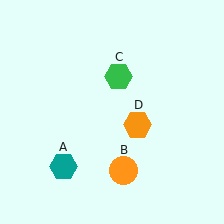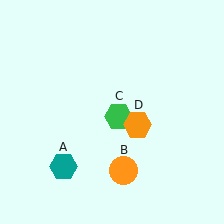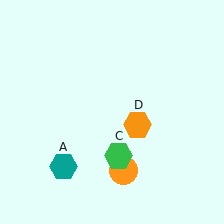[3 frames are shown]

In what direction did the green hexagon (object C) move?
The green hexagon (object C) moved down.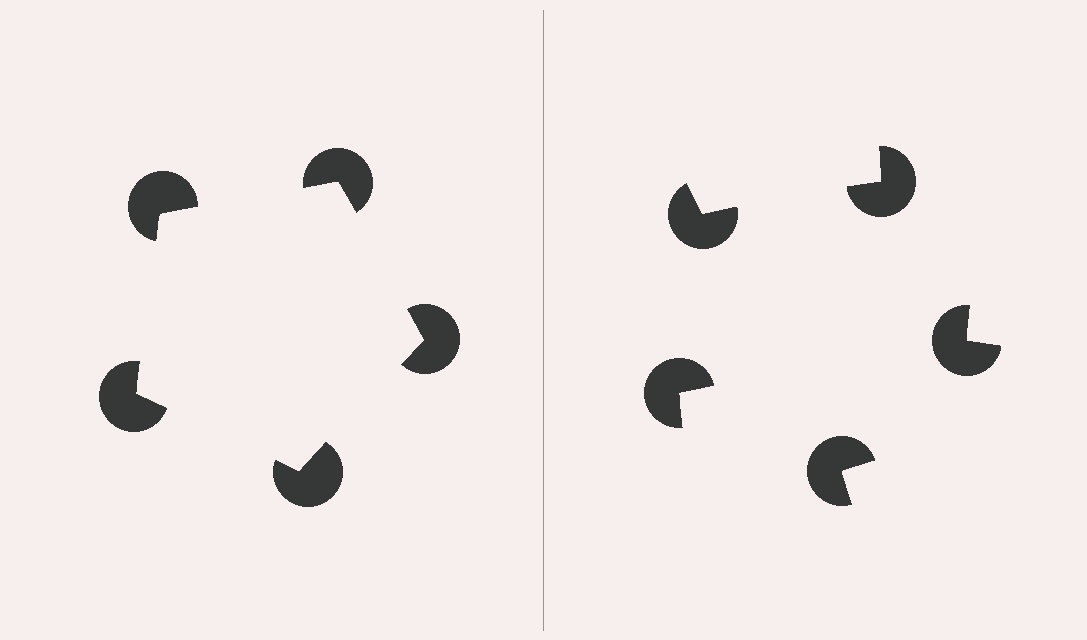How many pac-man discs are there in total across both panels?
10 — 5 on each side.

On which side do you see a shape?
An illusory pentagon appears on the left side. On the right side the wedge cuts are rotated, so no coherent shape forms.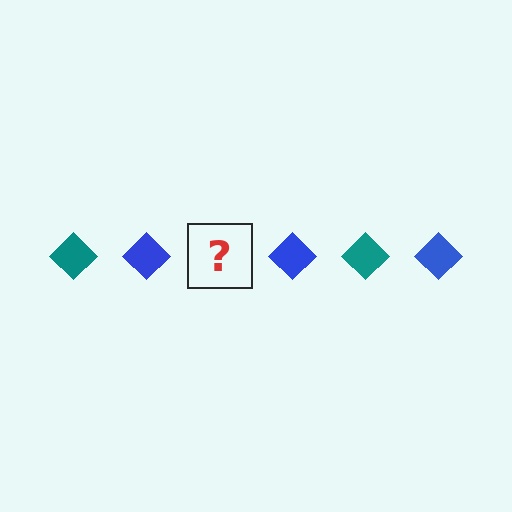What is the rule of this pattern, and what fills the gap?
The rule is that the pattern cycles through teal, blue diamonds. The gap should be filled with a teal diamond.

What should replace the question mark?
The question mark should be replaced with a teal diamond.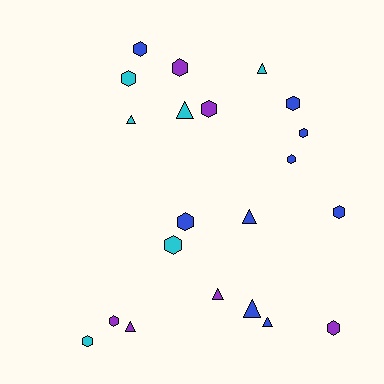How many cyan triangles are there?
There are 3 cyan triangles.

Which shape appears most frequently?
Hexagon, with 13 objects.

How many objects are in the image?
There are 21 objects.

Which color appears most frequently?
Blue, with 9 objects.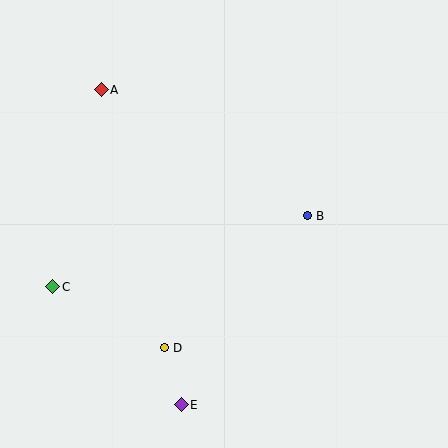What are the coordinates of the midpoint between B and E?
The midpoint between B and E is at (244, 310).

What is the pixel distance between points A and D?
The distance between A and D is 266 pixels.